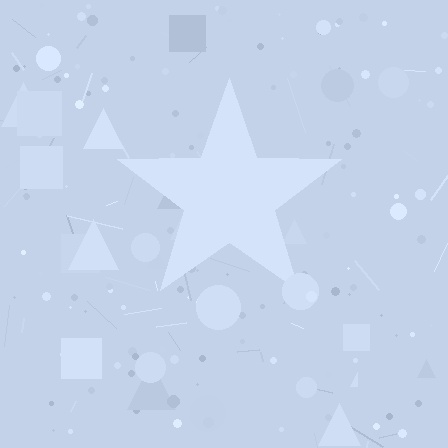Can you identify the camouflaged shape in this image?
The camouflaged shape is a star.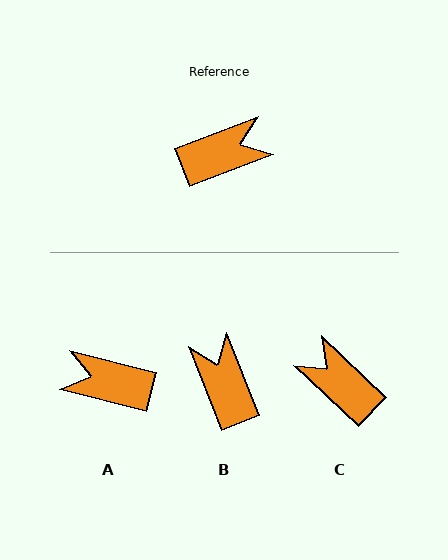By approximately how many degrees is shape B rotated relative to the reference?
Approximately 91 degrees counter-clockwise.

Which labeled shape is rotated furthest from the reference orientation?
A, about 145 degrees away.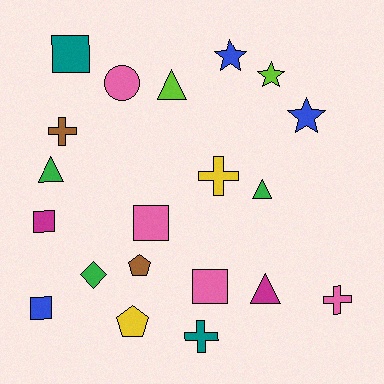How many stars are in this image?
There are 3 stars.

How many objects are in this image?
There are 20 objects.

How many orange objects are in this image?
There are no orange objects.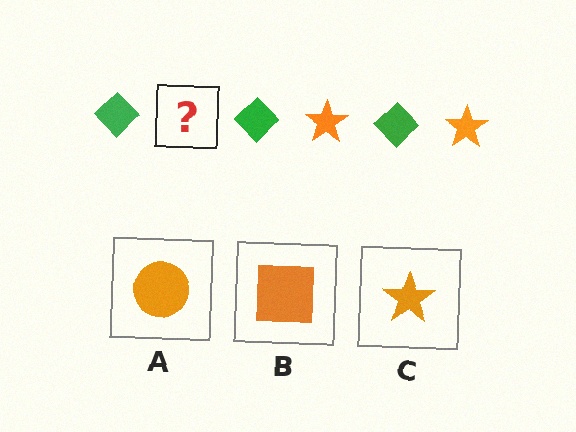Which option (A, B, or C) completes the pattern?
C.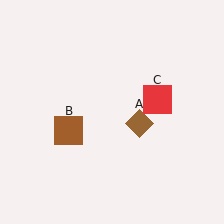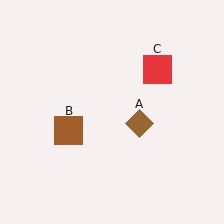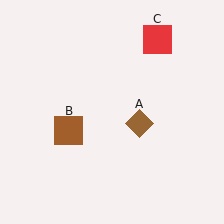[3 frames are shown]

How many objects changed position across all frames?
1 object changed position: red square (object C).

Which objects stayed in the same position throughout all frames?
Brown diamond (object A) and brown square (object B) remained stationary.